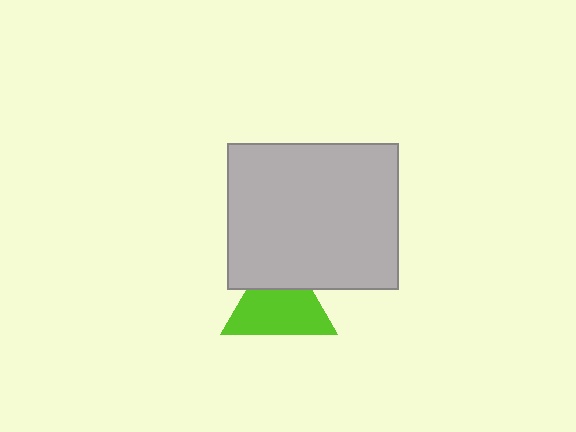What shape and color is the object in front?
The object in front is a light gray rectangle.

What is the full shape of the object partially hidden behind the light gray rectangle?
The partially hidden object is a lime triangle.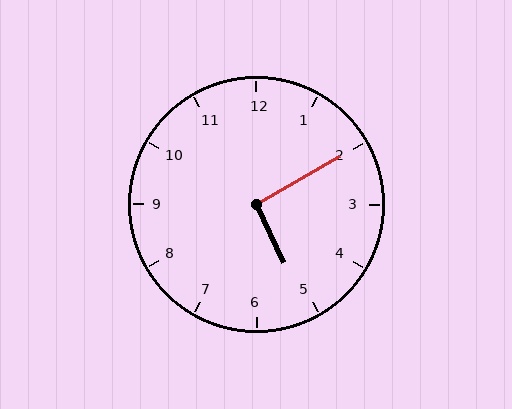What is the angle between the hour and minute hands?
Approximately 95 degrees.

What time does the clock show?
5:10.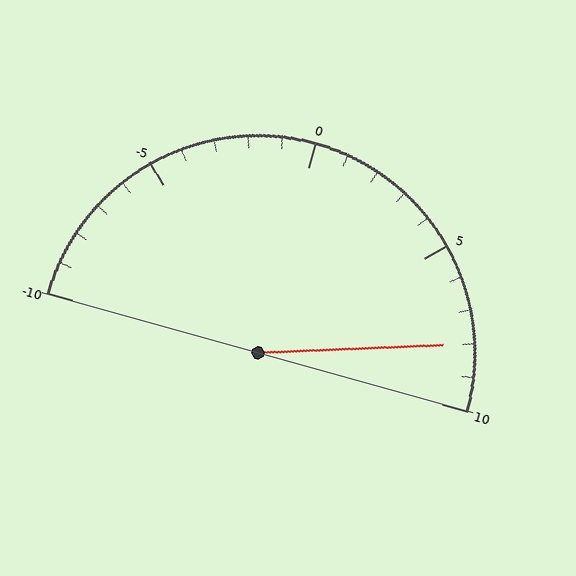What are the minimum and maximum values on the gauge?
The gauge ranges from -10 to 10.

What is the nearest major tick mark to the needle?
The nearest major tick mark is 10.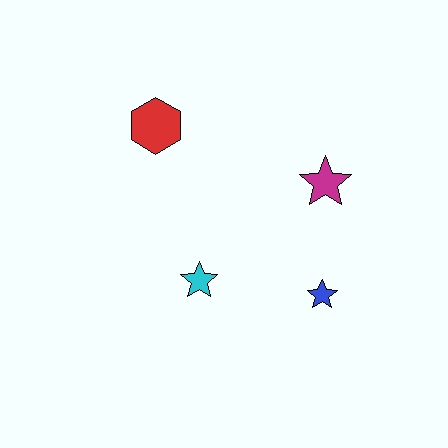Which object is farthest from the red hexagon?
The blue star is farthest from the red hexagon.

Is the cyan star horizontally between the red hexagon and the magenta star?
Yes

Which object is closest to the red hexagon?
The cyan star is closest to the red hexagon.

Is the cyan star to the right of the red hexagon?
Yes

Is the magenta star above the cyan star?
Yes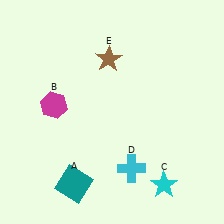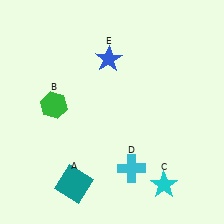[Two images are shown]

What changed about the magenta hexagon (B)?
In Image 1, B is magenta. In Image 2, it changed to green.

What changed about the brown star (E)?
In Image 1, E is brown. In Image 2, it changed to blue.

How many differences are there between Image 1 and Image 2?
There are 2 differences between the two images.